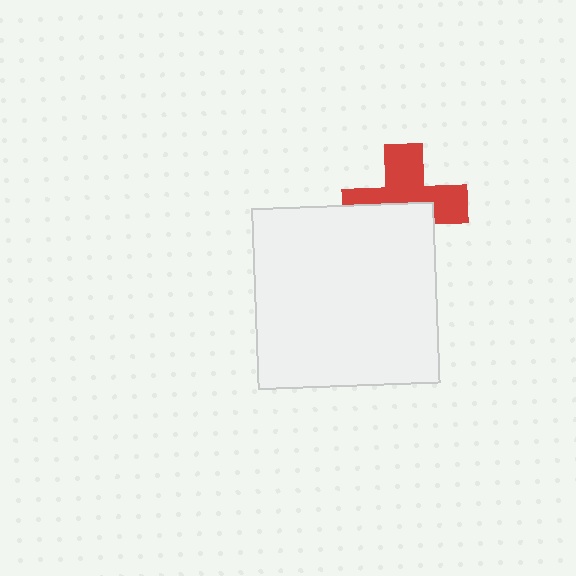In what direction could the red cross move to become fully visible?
The red cross could move up. That would shift it out from behind the white square entirely.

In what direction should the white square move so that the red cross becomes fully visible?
The white square should move down. That is the shortest direction to clear the overlap and leave the red cross fully visible.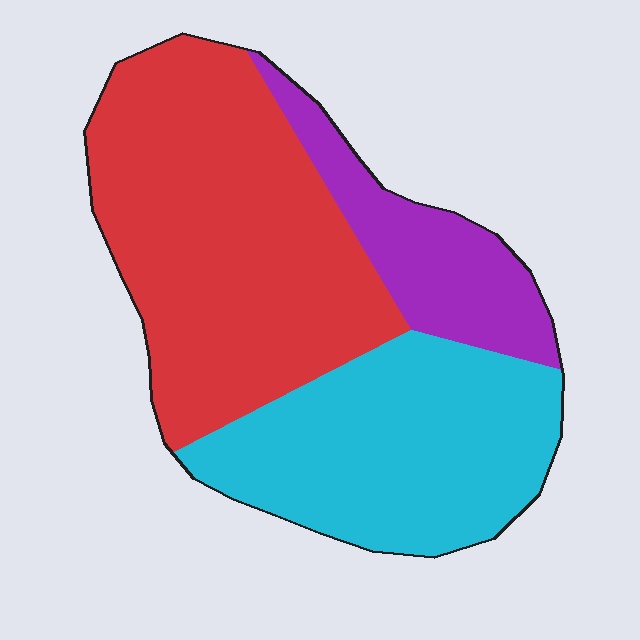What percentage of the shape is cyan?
Cyan takes up about one third (1/3) of the shape.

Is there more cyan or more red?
Red.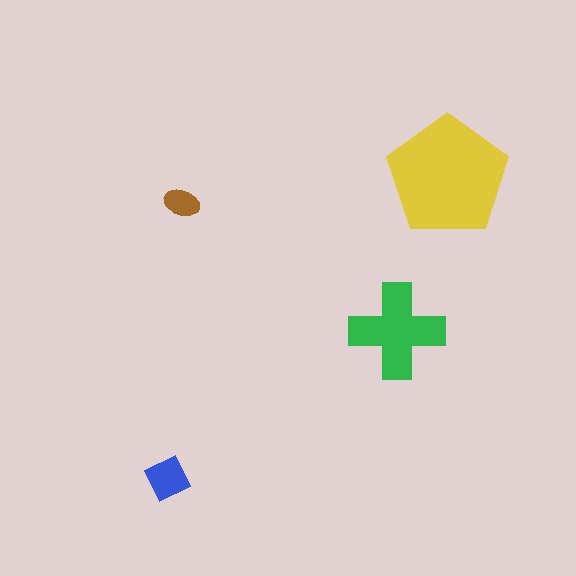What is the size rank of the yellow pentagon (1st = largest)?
1st.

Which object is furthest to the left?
The blue diamond is leftmost.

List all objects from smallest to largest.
The brown ellipse, the blue diamond, the green cross, the yellow pentagon.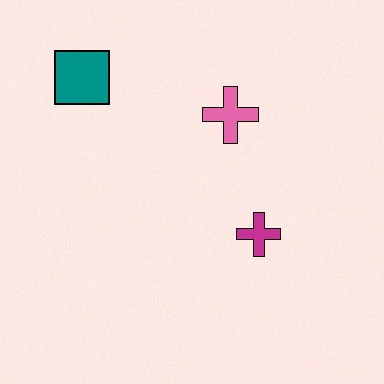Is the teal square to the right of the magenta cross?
No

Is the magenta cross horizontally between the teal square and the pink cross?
No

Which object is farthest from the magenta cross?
The teal square is farthest from the magenta cross.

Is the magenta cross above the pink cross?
No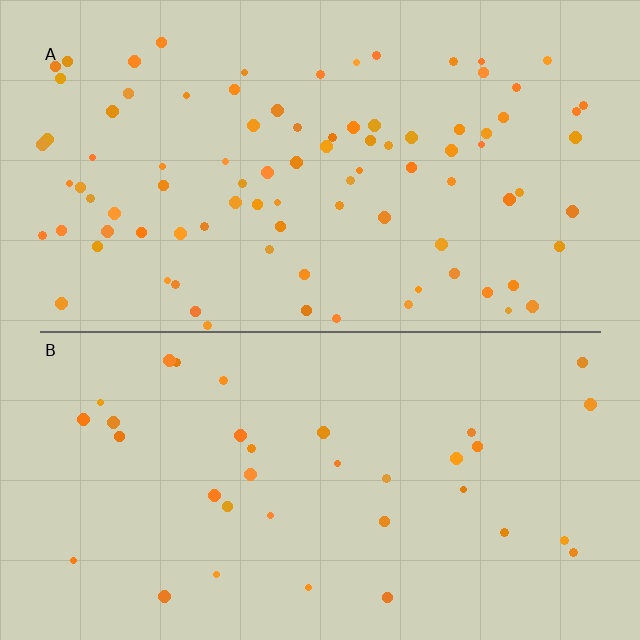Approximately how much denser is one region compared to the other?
Approximately 2.6× — region A over region B.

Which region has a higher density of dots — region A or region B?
A (the top).